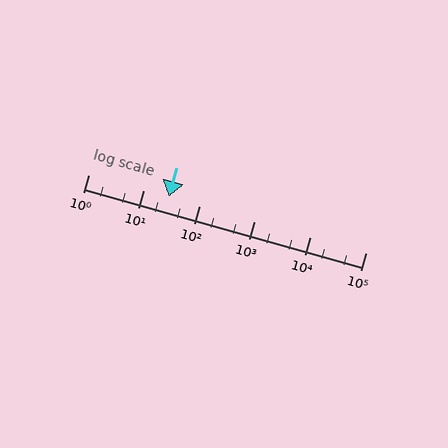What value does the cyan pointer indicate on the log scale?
The pointer indicates approximately 28.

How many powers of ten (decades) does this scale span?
The scale spans 5 decades, from 1 to 100000.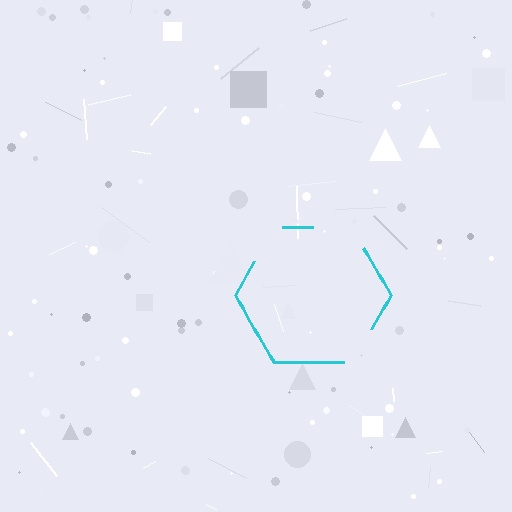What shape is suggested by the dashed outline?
The dashed outline suggests a hexagon.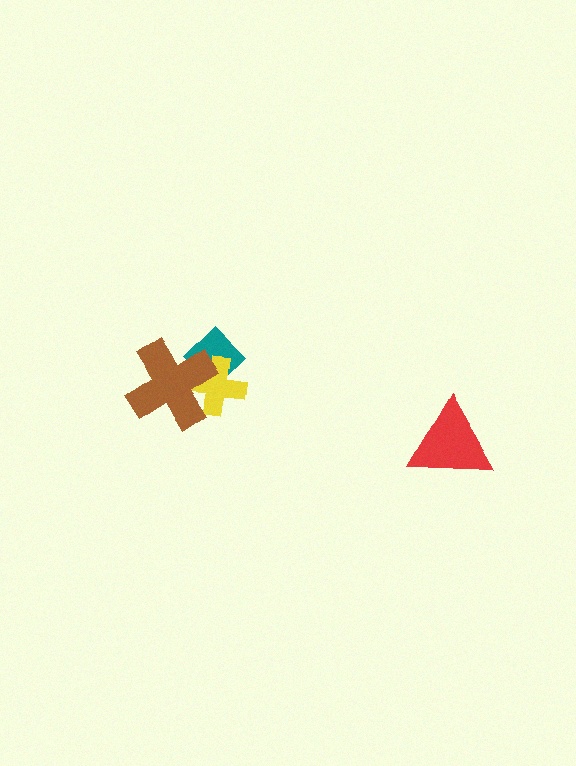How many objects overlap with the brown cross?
2 objects overlap with the brown cross.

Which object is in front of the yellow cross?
The brown cross is in front of the yellow cross.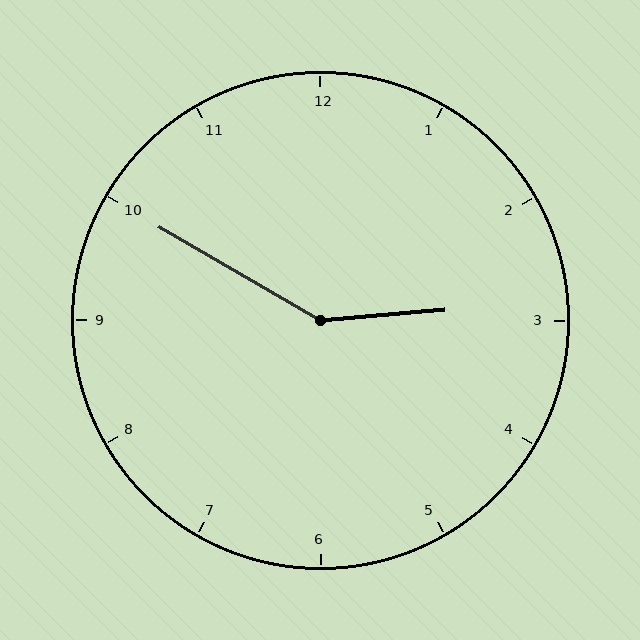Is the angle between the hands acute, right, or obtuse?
It is obtuse.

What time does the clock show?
2:50.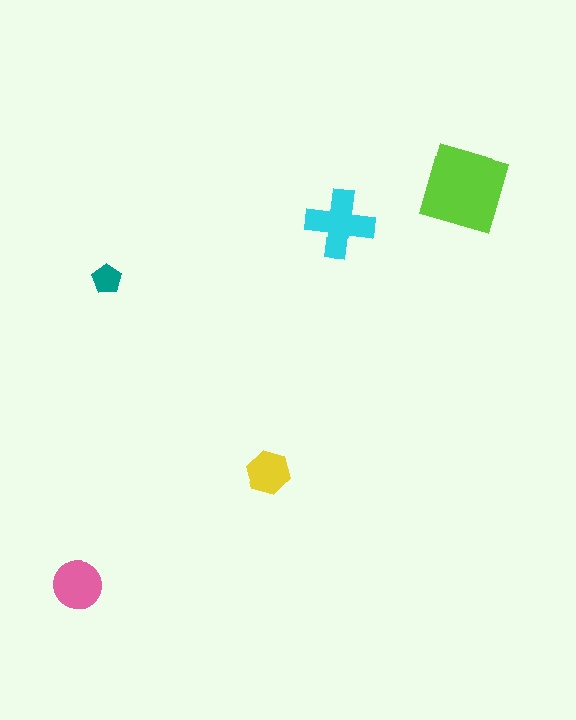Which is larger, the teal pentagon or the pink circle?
The pink circle.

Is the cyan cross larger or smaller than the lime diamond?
Smaller.